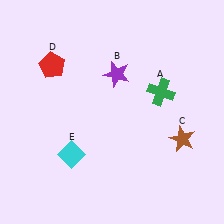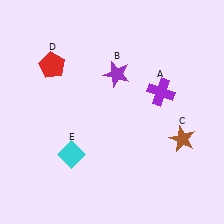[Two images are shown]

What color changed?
The cross (A) changed from green in Image 1 to purple in Image 2.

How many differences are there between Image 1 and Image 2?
There is 1 difference between the two images.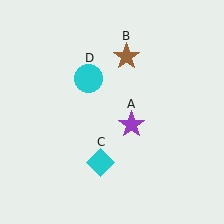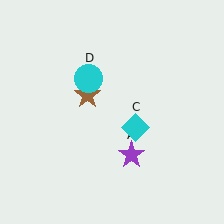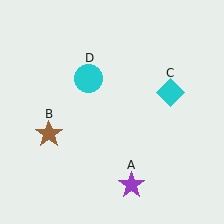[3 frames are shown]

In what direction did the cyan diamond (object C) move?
The cyan diamond (object C) moved up and to the right.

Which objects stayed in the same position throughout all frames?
Cyan circle (object D) remained stationary.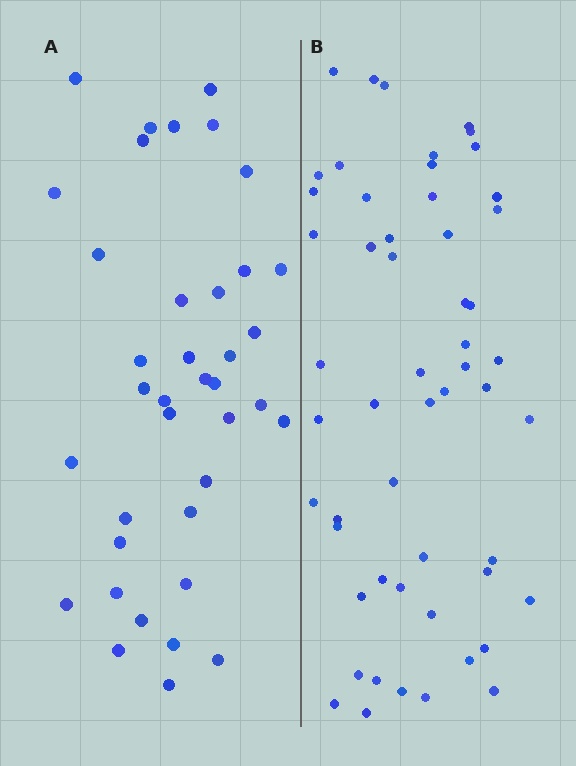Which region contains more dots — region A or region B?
Region B (the right region) has more dots.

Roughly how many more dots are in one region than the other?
Region B has approximately 15 more dots than region A.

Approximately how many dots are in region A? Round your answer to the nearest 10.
About 40 dots. (The exact count is 38, which rounds to 40.)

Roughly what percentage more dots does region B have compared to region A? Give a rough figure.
About 40% more.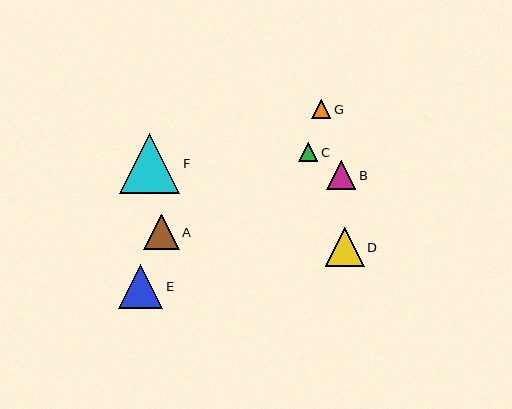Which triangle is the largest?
Triangle F is the largest with a size of approximately 60 pixels.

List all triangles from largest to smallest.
From largest to smallest: F, E, D, A, B, G, C.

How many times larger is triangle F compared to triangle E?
Triangle F is approximately 1.4 times the size of triangle E.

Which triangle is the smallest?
Triangle C is the smallest with a size of approximately 19 pixels.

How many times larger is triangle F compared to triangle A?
Triangle F is approximately 1.7 times the size of triangle A.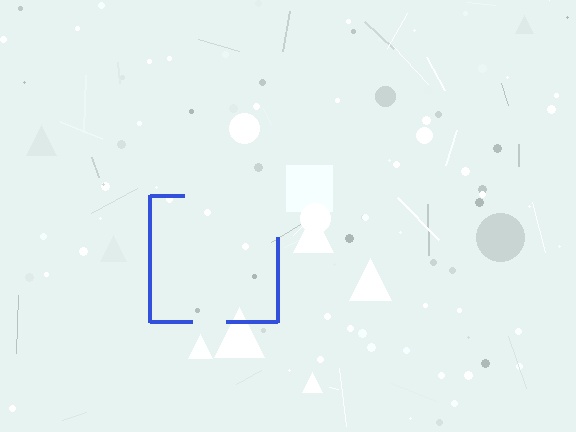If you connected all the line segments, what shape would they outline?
They would outline a square.